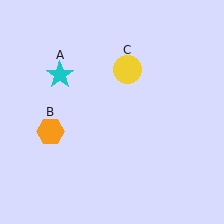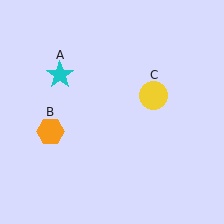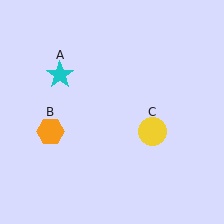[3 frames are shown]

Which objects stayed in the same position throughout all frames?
Cyan star (object A) and orange hexagon (object B) remained stationary.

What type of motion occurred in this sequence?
The yellow circle (object C) rotated clockwise around the center of the scene.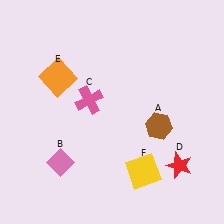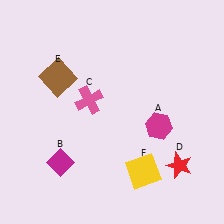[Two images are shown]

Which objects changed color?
A changed from brown to magenta. B changed from pink to magenta. E changed from orange to brown.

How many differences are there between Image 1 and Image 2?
There are 3 differences between the two images.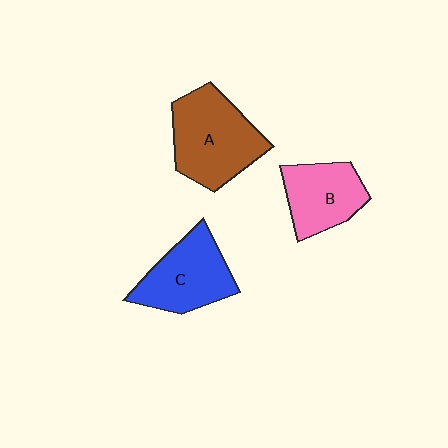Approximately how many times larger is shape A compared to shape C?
Approximately 1.2 times.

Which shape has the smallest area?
Shape B (pink).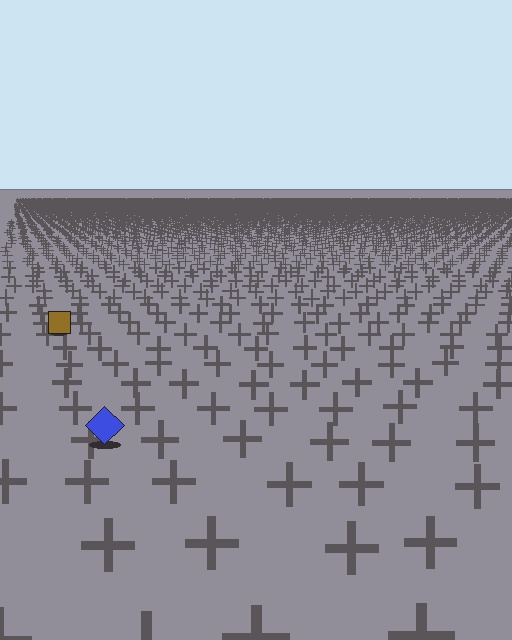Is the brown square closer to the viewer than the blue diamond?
No. The blue diamond is closer — you can tell from the texture gradient: the ground texture is coarser near it.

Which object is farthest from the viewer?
The brown square is farthest from the viewer. It appears smaller and the ground texture around it is denser.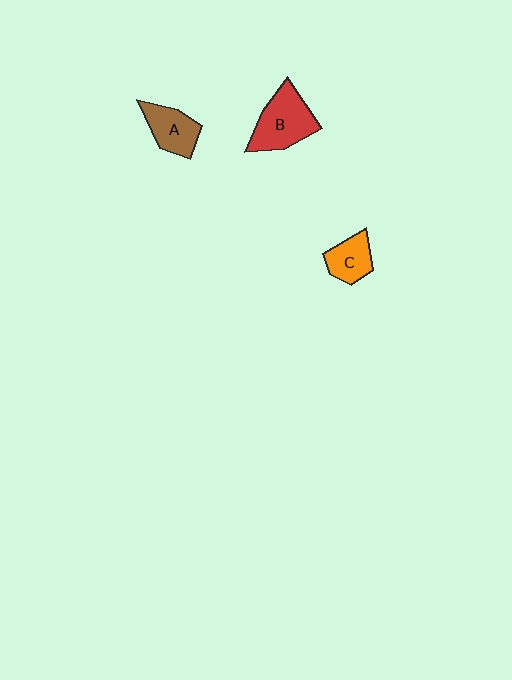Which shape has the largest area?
Shape B (red).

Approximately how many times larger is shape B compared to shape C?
Approximately 1.7 times.